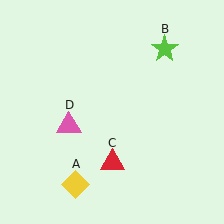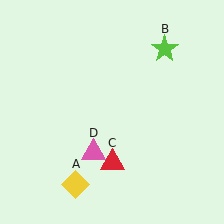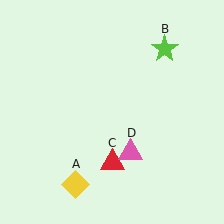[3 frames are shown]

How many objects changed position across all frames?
1 object changed position: pink triangle (object D).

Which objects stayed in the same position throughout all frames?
Yellow diamond (object A) and lime star (object B) and red triangle (object C) remained stationary.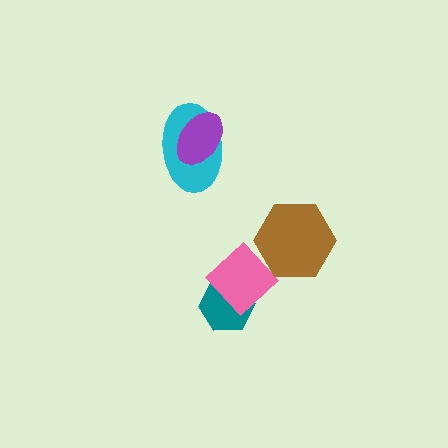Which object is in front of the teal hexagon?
The pink diamond is in front of the teal hexagon.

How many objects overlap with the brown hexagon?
0 objects overlap with the brown hexagon.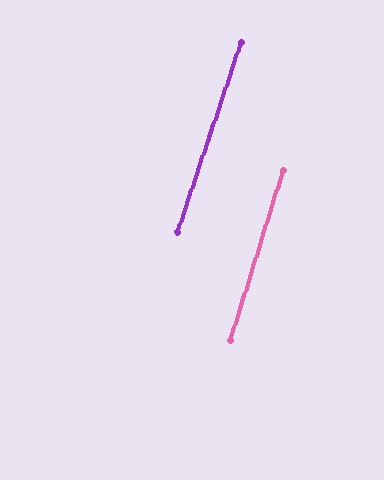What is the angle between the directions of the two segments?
Approximately 1 degree.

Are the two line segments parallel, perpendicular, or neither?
Parallel — their directions differ by only 1.5°.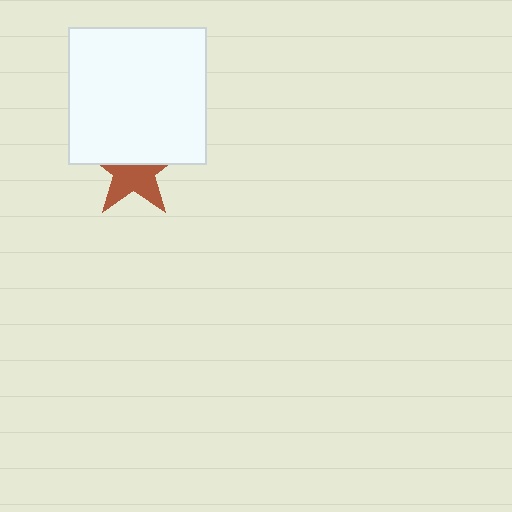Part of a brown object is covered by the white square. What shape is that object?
It is a star.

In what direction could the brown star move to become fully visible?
The brown star could move down. That would shift it out from behind the white square entirely.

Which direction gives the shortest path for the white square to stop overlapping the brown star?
Moving up gives the shortest separation.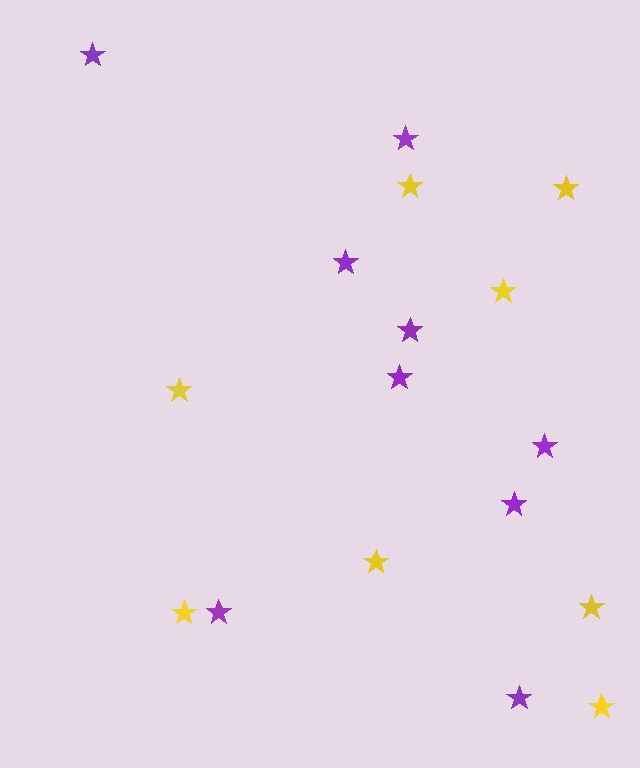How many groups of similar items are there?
There are 2 groups: one group of purple stars (9) and one group of yellow stars (8).